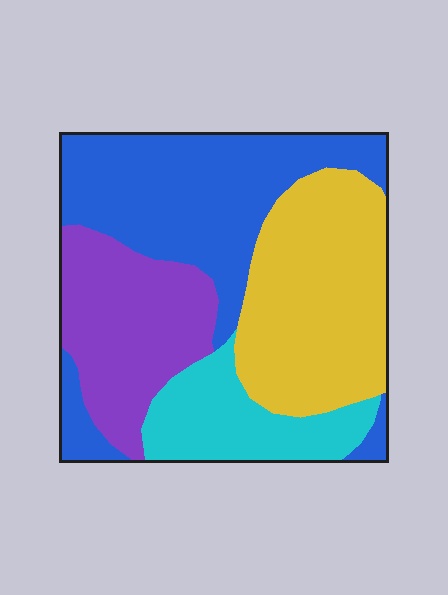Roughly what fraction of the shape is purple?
Purple covers about 20% of the shape.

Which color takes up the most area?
Blue, at roughly 35%.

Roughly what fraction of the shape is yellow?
Yellow covers 29% of the shape.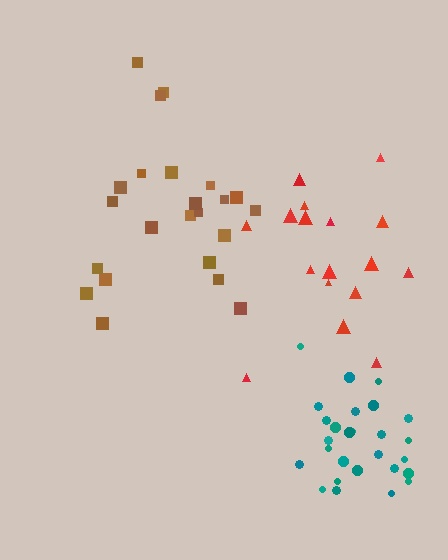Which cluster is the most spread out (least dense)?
Brown.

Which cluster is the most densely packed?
Teal.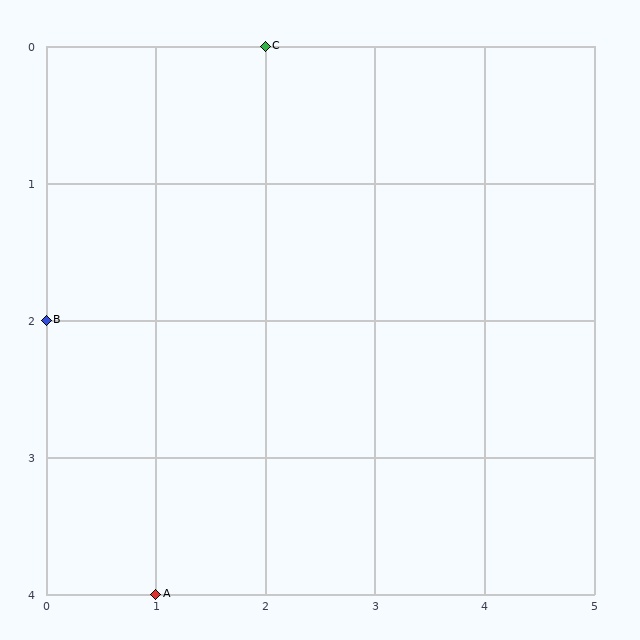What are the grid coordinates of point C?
Point C is at grid coordinates (2, 0).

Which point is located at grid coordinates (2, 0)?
Point C is at (2, 0).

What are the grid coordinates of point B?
Point B is at grid coordinates (0, 2).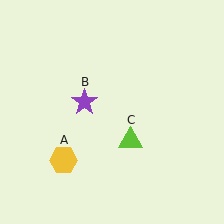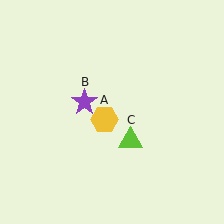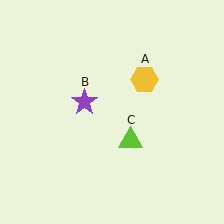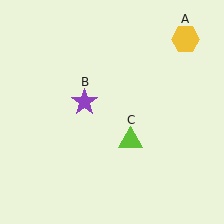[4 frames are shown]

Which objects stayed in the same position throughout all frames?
Purple star (object B) and lime triangle (object C) remained stationary.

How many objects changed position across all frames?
1 object changed position: yellow hexagon (object A).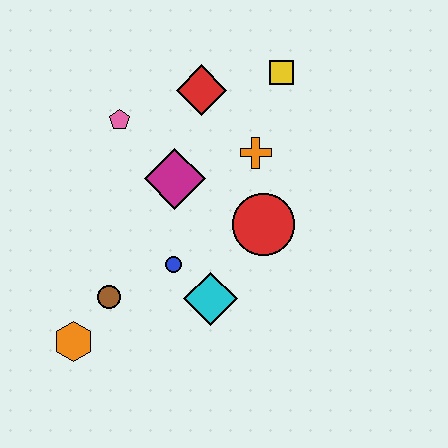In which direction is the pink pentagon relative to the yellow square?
The pink pentagon is to the left of the yellow square.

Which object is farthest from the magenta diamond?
The orange hexagon is farthest from the magenta diamond.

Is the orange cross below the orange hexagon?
No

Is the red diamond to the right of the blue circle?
Yes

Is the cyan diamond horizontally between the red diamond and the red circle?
Yes